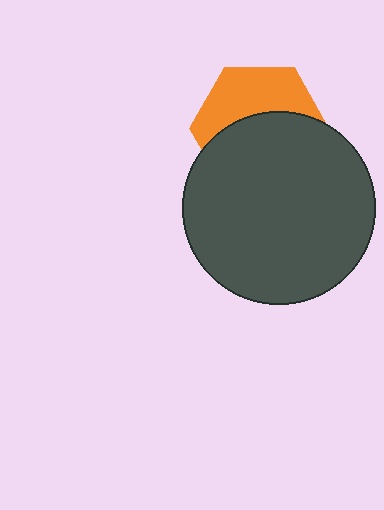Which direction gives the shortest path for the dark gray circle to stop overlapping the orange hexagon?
Moving down gives the shortest separation.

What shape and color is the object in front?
The object in front is a dark gray circle.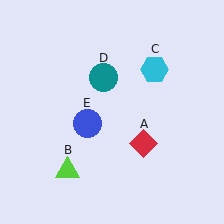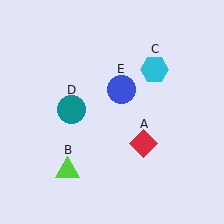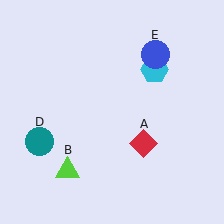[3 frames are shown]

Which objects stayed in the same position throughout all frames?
Red diamond (object A) and lime triangle (object B) and cyan hexagon (object C) remained stationary.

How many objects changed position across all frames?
2 objects changed position: teal circle (object D), blue circle (object E).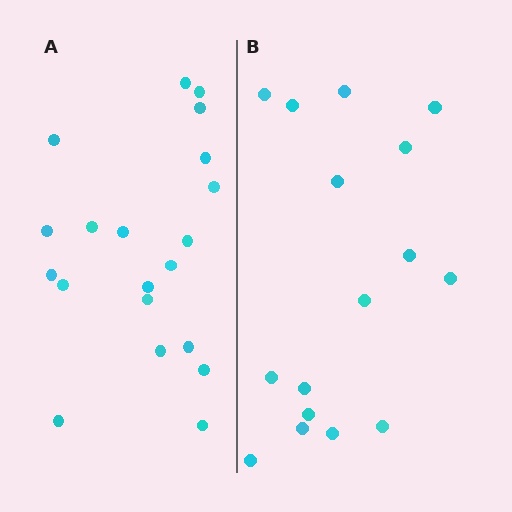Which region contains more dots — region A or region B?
Region A (the left region) has more dots.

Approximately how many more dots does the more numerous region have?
Region A has about 4 more dots than region B.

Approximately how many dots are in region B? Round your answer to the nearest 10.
About 20 dots. (The exact count is 16, which rounds to 20.)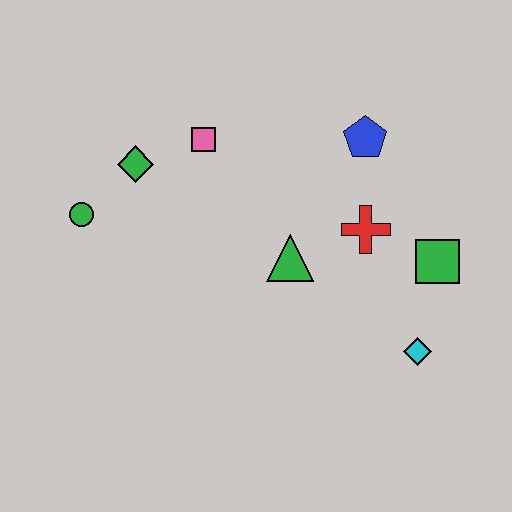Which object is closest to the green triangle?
The red cross is closest to the green triangle.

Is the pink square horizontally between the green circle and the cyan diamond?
Yes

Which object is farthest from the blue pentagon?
The green circle is farthest from the blue pentagon.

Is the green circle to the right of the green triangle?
No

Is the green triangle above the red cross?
No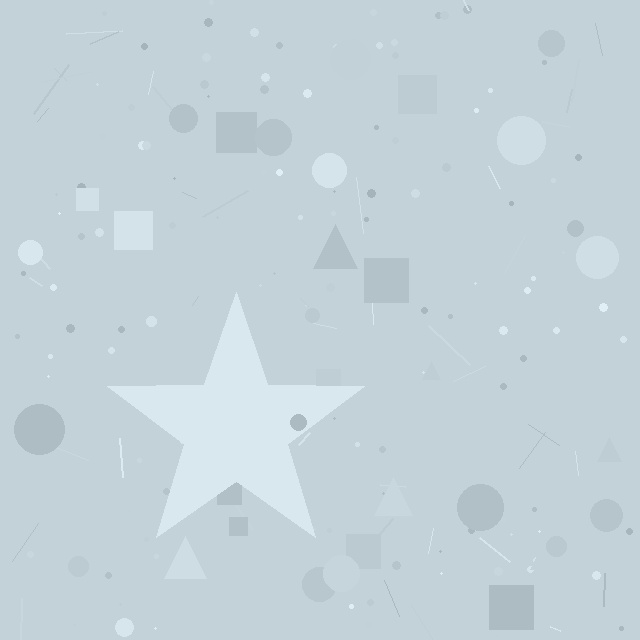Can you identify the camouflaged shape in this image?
The camouflaged shape is a star.